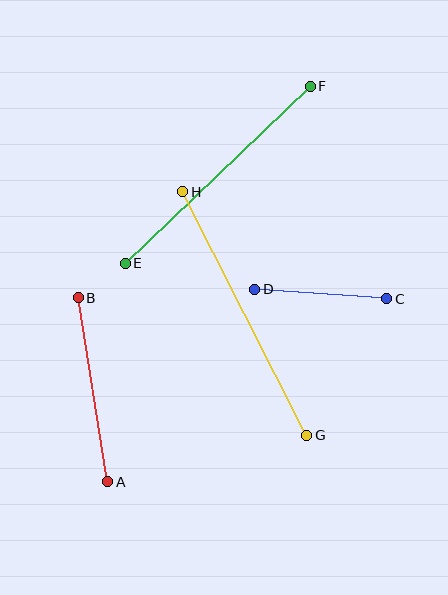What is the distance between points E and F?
The distance is approximately 256 pixels.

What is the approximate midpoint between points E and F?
The midpoint is at approximately (218, 175) pixels.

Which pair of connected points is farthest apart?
Points G and H are farthest apart.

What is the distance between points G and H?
The distance is approximately 273 pixels.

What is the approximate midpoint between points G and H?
The midpoint is at approximately (245, 314) pixels.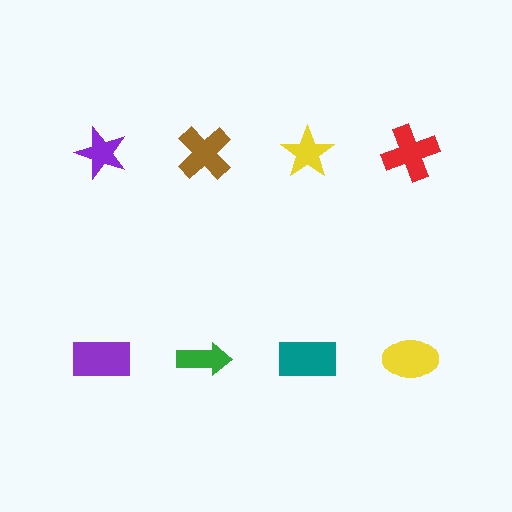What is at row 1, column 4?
A red cross.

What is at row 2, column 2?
A green arrow.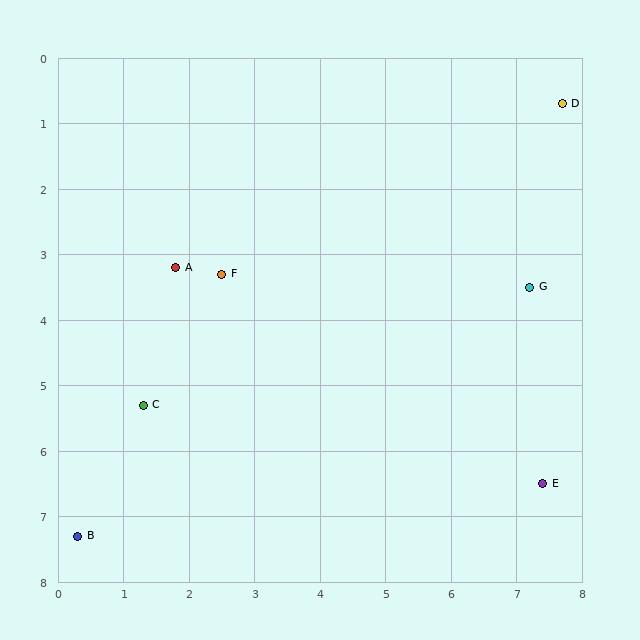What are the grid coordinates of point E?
Point E is at approximately (7.4, 6.5).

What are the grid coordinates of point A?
Point A is at approximately (1.8, 3.2).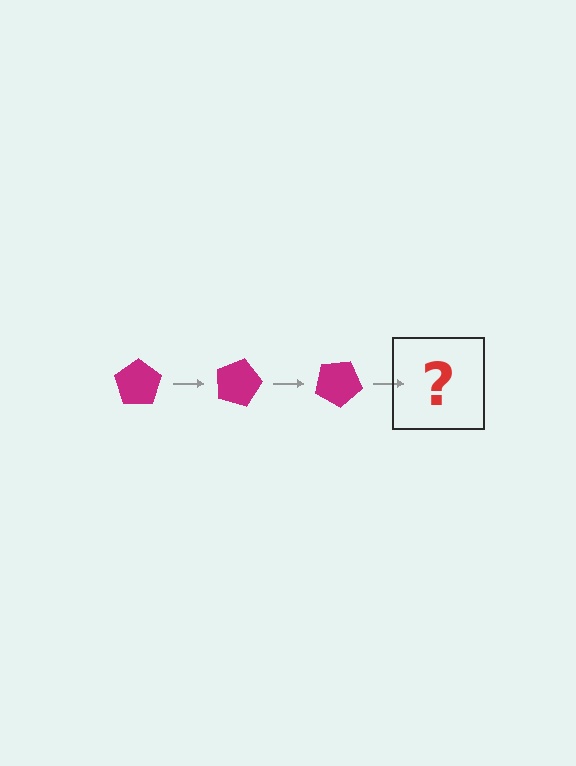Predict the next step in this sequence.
The next step is a magenta pentagon rotated 45 degrees.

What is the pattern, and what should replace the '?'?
The pattern is that the pentagon rotates 15 degrees each step. The '?' should be a magenta pentagon rotated 45 degrees.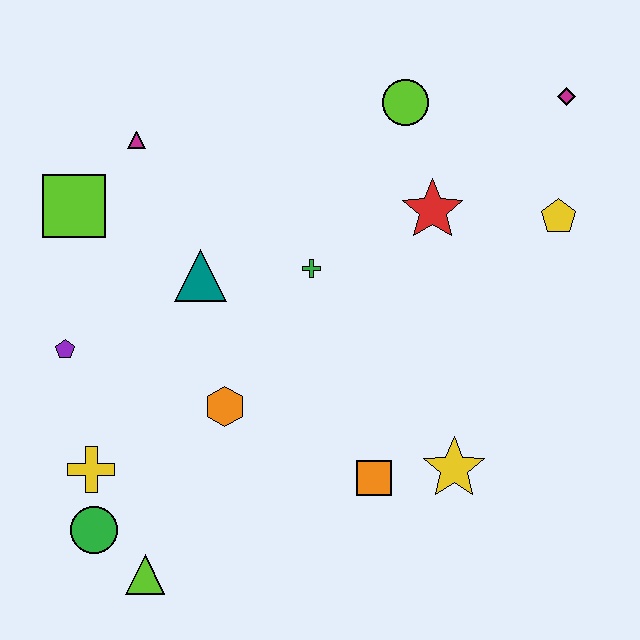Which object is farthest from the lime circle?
The lime triangle is farthest from the lime circle.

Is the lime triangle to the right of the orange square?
No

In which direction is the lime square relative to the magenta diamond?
The lime square is to the left of the magenta diamond.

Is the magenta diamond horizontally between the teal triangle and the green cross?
No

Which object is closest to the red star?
The lime circle is closest to the red star.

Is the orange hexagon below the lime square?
Yes